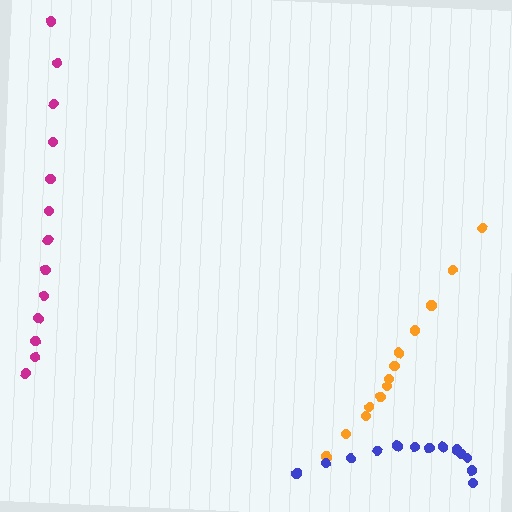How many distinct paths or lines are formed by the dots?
There are 3 distinct paths.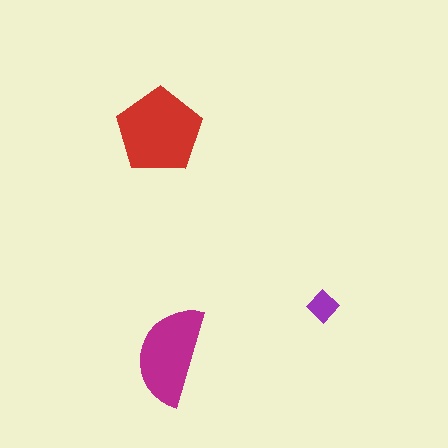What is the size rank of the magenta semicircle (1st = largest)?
2nd.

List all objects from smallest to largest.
The purple diamond, the magenta semicircle, the red pentagon.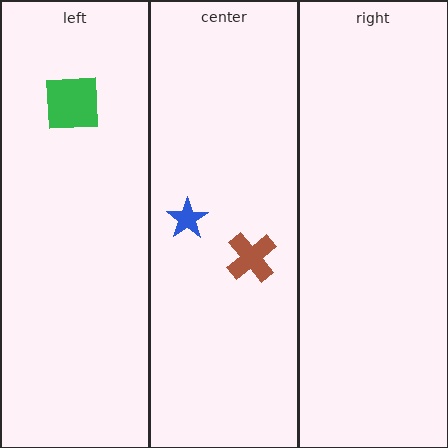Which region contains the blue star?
The center region.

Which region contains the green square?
The left region.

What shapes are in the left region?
The green square.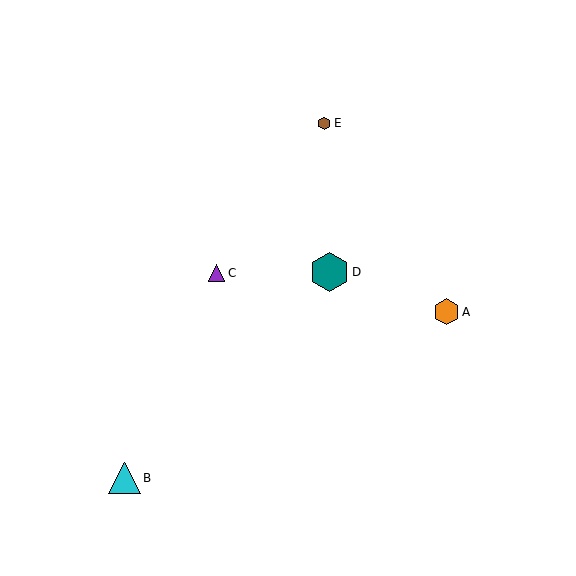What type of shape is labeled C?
Shape C is a purple triangle.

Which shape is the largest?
The teal hexagon (labeled D) is the largest.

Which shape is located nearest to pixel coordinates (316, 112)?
The brown hexagon (labeled E) at (324, 123) is nearest to that location.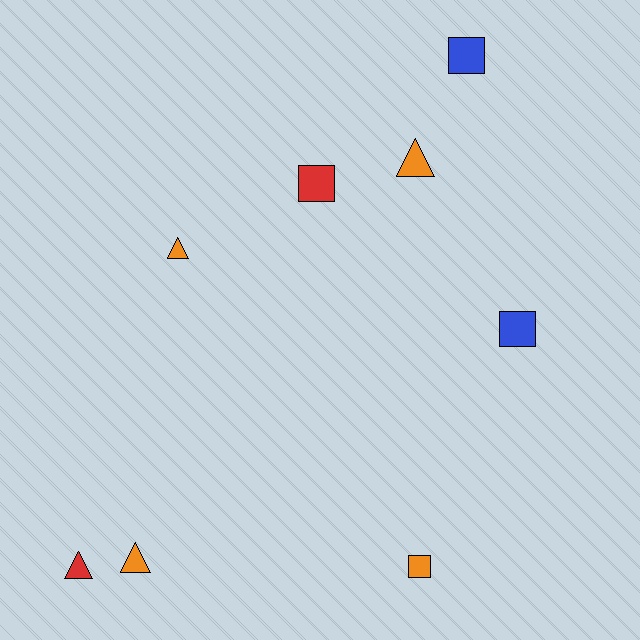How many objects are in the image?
There are 8 objects.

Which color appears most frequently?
Orange, with 4 objects.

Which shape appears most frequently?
Square, with 4 objects.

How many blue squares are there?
There are 2 blue squares.